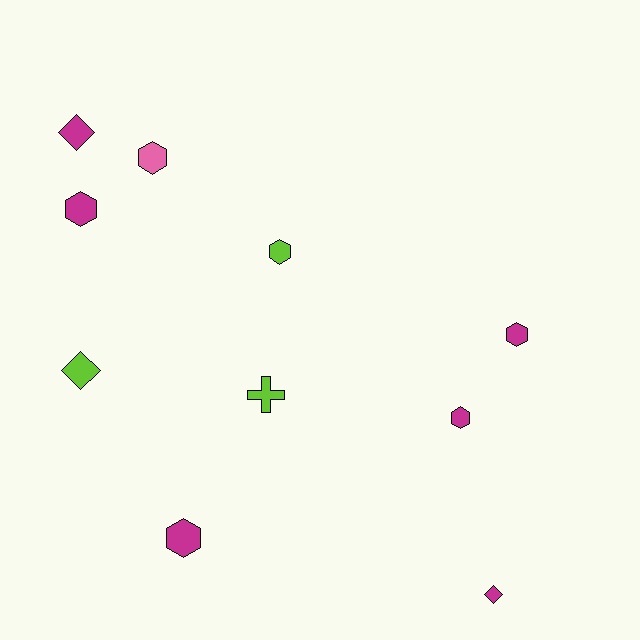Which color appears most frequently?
Magenta, with 6 objects.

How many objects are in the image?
There are 10 objects.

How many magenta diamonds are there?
There are 2 magenta diamonds.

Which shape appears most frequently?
Hexagon, with 6 objects.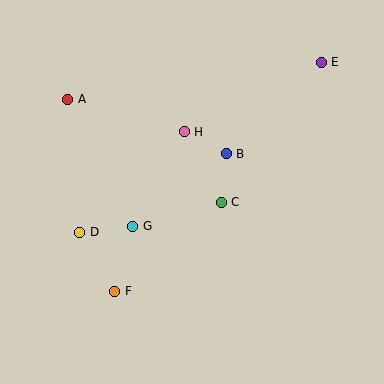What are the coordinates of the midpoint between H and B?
The midpoint between H and B is at (205, 143).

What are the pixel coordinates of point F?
Point F is at (115, 291).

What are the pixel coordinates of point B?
Point B is at (226, 154).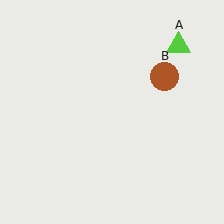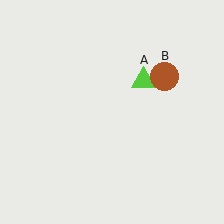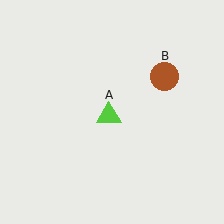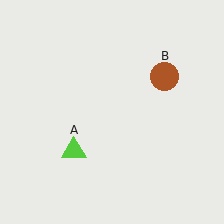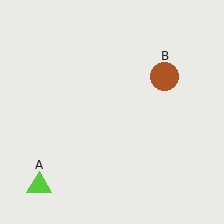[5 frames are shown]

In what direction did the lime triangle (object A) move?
The lime triangle (object A) moved down and to the left.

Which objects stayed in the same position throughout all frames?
Brown circle (object B) remained stationary.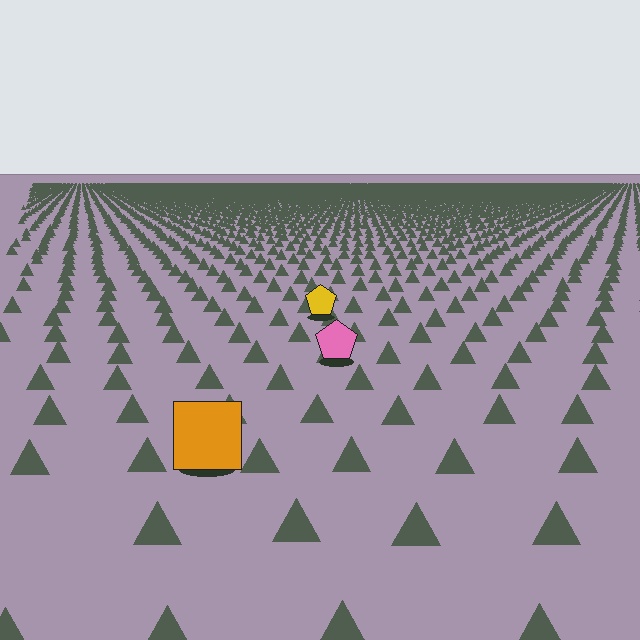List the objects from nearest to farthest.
From nearest to farthest: the orange square, the pink pentagon, the yellow pentagon.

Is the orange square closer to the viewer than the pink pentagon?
Yes. The orange square is closer — you can tell from the texture gradient: the ground texture is coarser near it.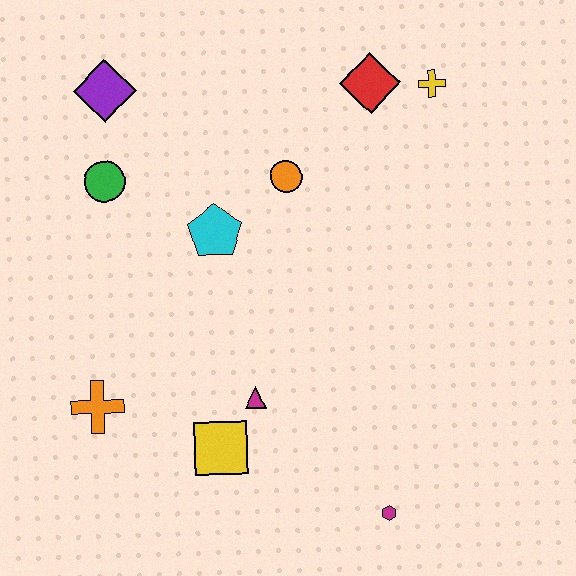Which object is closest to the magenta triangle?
The yellow square is closest to the magenta triangle.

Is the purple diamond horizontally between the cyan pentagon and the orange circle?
No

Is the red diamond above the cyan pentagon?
Yes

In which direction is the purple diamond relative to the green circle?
The purple diamond is above the green circle.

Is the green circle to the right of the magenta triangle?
No